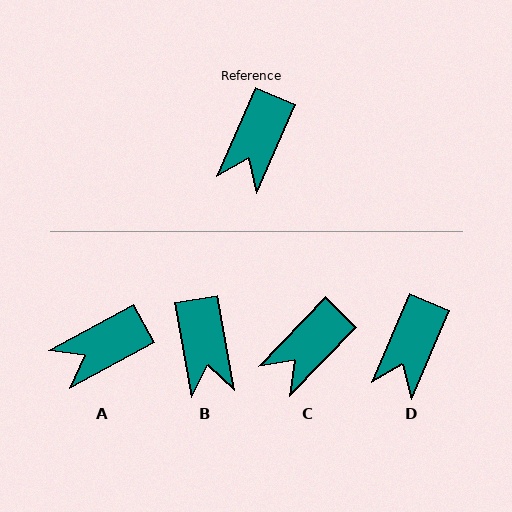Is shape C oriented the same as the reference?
No, it is off by about 21 degrees.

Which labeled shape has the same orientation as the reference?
D.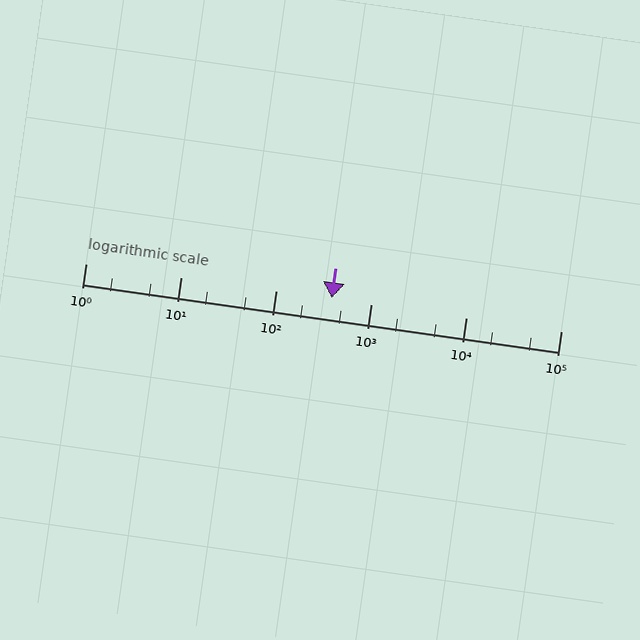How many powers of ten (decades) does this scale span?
The scale spans 5 decades, from 1 to 100000.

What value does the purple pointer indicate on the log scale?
The pointer indicates approximately 390.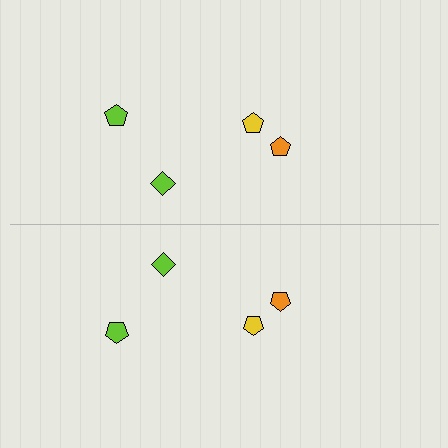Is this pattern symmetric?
Yes, this pattern has bilateral (reflection) symmetry.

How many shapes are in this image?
There are 8 shapes in this image.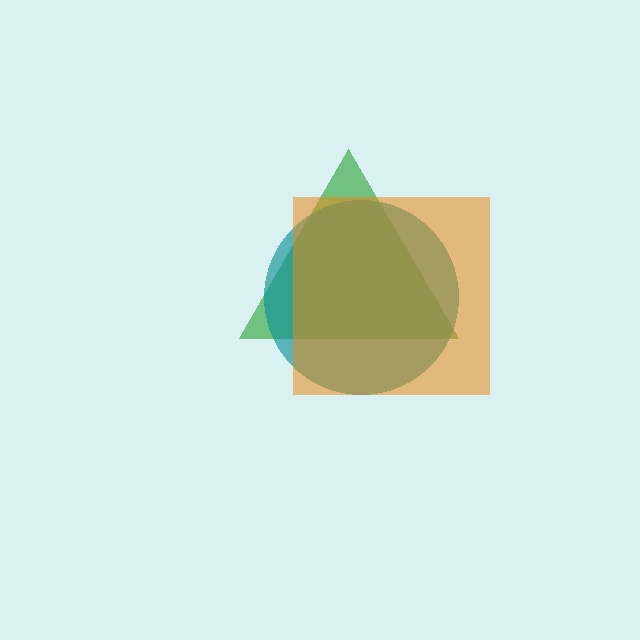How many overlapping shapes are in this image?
There are 3 overlapping shapes in the image.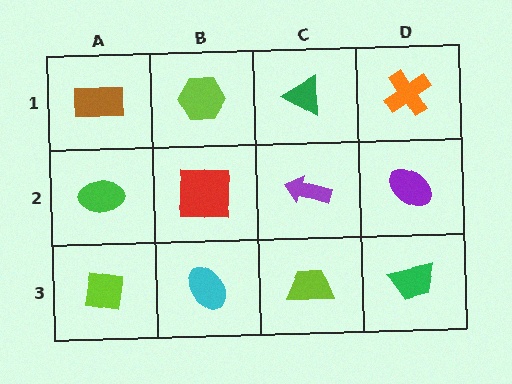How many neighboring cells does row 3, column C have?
3.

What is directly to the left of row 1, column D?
A green triangle.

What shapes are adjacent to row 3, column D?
A purple ellipse (row 2, column D), a lime trapezoid (row 3, column C).